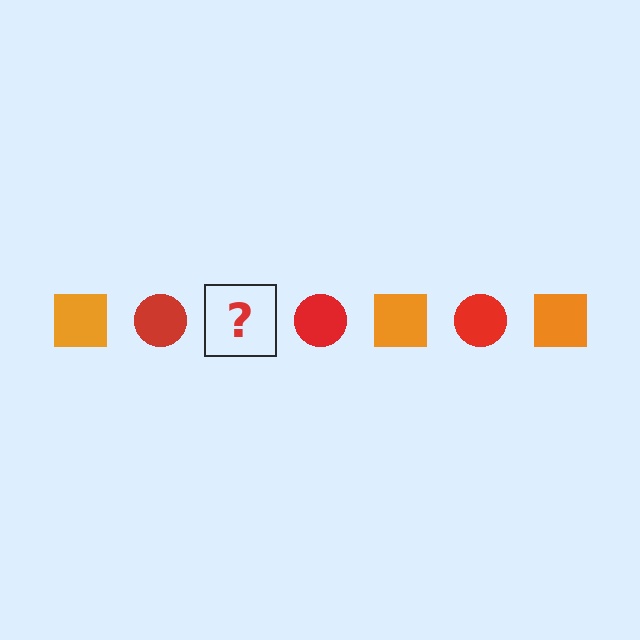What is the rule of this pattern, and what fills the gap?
The rule is that the pattern alternates between orange square and red circle. The gap should be filled with an orange square.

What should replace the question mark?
The question mark should be replaced with an orange square.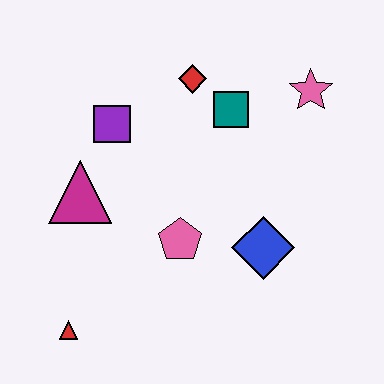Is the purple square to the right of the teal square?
No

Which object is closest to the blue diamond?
The pink pentagon is closest to the blue diamond.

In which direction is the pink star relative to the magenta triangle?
The pink star is to the right of the magenta triangle.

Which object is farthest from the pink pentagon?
The pink star is farthest from the pink pentagon.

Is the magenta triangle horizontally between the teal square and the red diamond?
No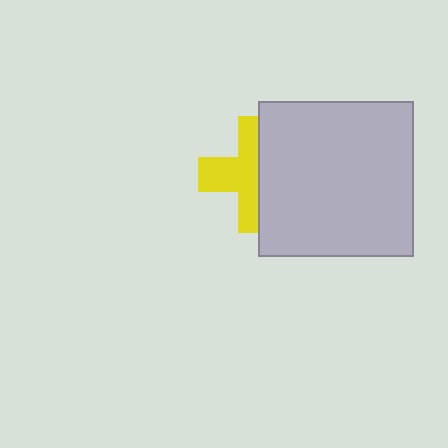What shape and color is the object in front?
The object in front is a light gray square.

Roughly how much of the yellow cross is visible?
About half of it is visible (roughly 53%).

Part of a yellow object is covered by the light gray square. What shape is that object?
It is a cross.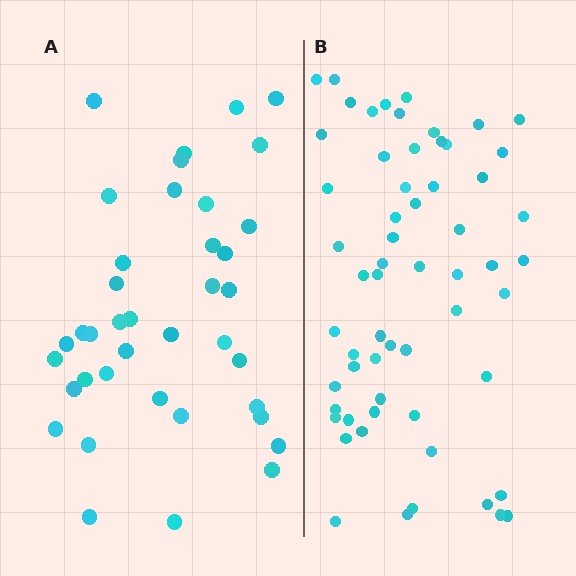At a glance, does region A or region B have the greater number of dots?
Region B (the right region) has more dots.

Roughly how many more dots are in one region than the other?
Region B has approximately 20 more dots than region A.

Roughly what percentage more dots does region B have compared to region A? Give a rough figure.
About 55% more.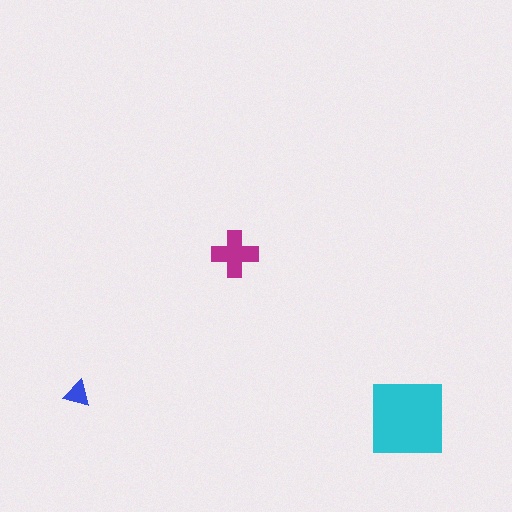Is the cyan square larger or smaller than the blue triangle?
Larger.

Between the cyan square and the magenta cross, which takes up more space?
The cyan square.